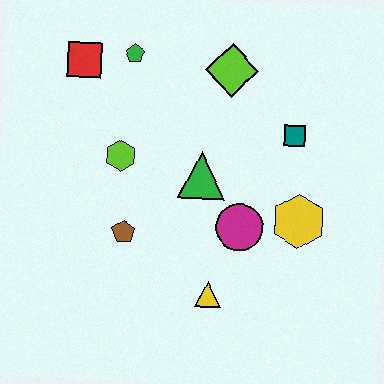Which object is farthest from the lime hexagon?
The yellow hexagon is farthest from the lime hexagon.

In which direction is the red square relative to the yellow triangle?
The red square is above the yellow triangle.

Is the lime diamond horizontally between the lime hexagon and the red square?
No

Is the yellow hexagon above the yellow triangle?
Yes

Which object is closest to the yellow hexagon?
The magenta circle is closest to the yellow hexagon.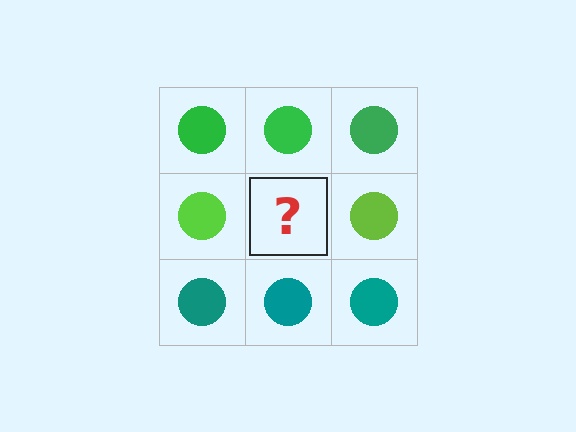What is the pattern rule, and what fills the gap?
The rule is that each row has a consistent color. The gap should be filled with a lime circle.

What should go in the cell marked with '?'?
The missing cell should contain a lime circle.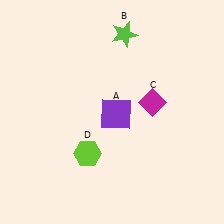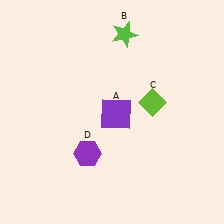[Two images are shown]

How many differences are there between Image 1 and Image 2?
There are 2 differences between the two images.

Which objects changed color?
C changed from magenta to lime. D changed from lime to purple.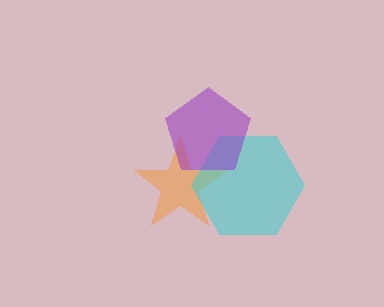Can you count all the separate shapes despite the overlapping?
Yes, there are 3 separate shapes.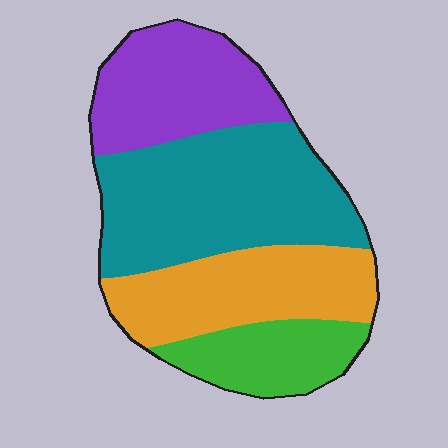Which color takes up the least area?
Green, at roughly 15%.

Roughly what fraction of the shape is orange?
Orange covers about 25% of the shape.